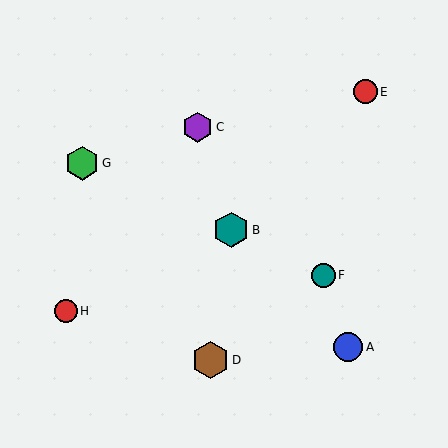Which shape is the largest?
The brown hexagon (labeled D) is the largest.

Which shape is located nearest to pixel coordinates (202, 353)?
The brown hexagon (labeled D) at (211, 360) is nearest to that location.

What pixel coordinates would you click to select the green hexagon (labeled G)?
Click at (82, 163) to select the green hexagon G.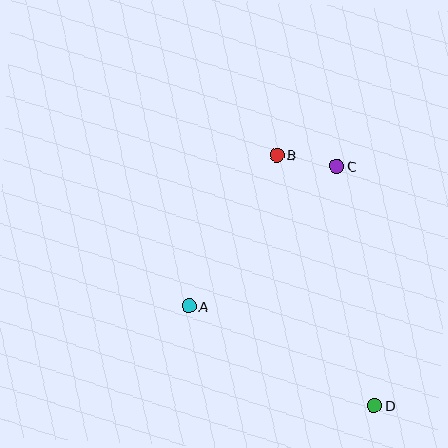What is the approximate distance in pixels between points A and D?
The distance between A and D is approximately 210 pixels.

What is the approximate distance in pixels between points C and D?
The distance between C and D is approximately 242 pixels.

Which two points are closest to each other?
Points B and C are closest to each other.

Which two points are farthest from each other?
Points B and D are farthest from each other.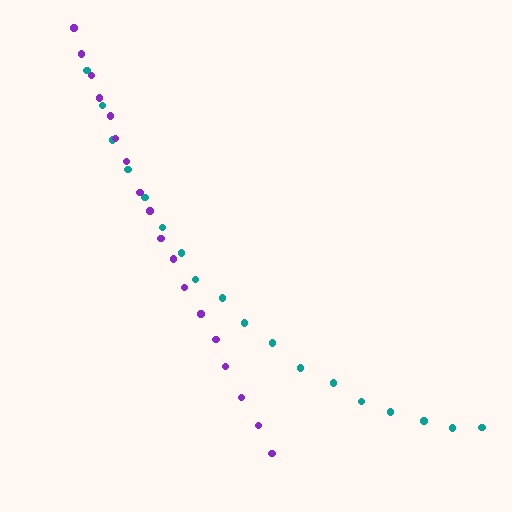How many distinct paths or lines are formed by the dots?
There are 2 distinct paths.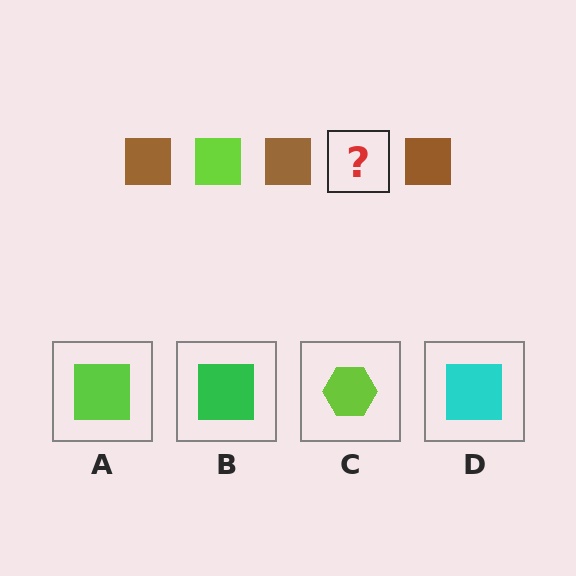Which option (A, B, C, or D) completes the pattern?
A.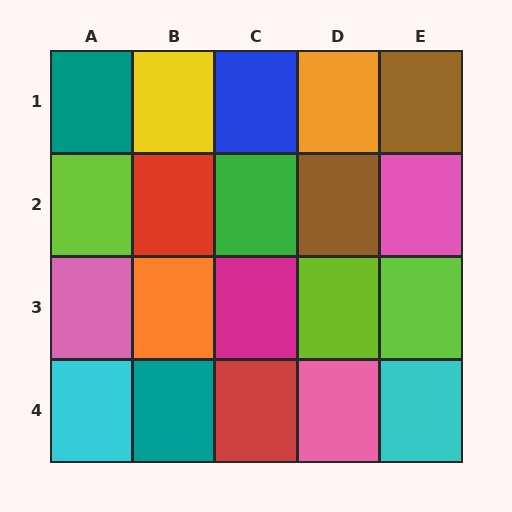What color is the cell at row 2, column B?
Red.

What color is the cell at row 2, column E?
Pink.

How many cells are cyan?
2 cells are cyan.